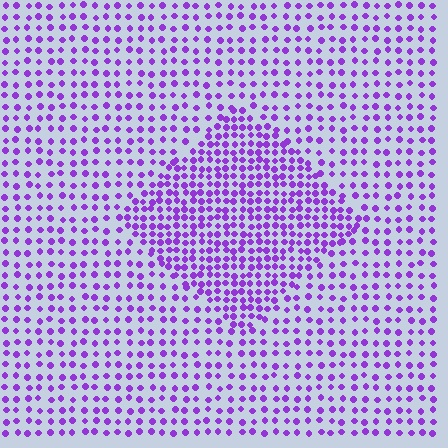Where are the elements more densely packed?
The elements are more densely packed inside the diamond boundary.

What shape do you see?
I see a diamond.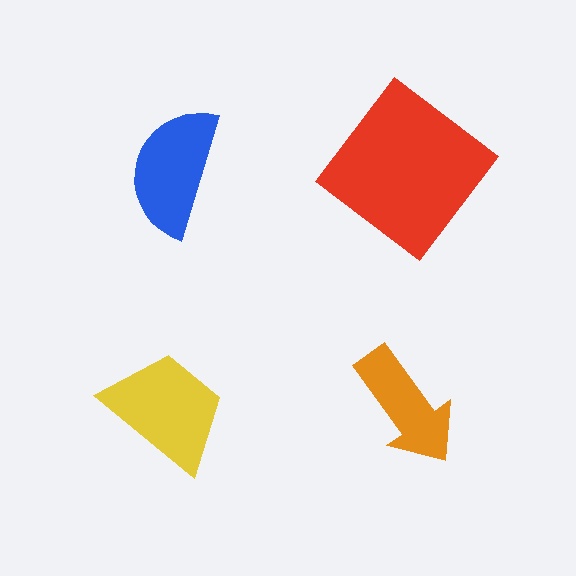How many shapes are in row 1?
2 shapes.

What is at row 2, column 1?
A yellow trapezoid.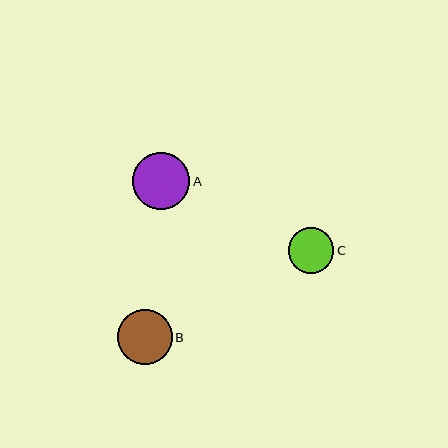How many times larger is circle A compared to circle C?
Circle A is approximately 1.2 times the size of circle C.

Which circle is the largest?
Circle A is the largest with a size of approximately 57 pixels.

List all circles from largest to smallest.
From largest to smallest: A, B, C.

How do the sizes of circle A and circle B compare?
Circle A and circle B are approximately the same size.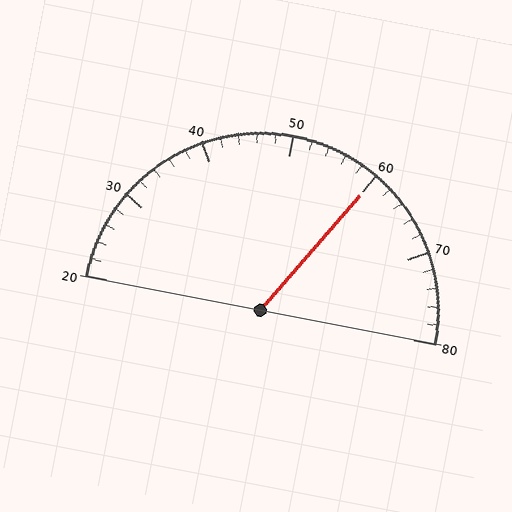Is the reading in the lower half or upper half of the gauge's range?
The reading is in the upper half of the range (20 to 80).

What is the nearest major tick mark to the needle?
The nearest major tick mark is 60.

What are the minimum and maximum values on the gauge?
The gauge ranges from 20 to 80.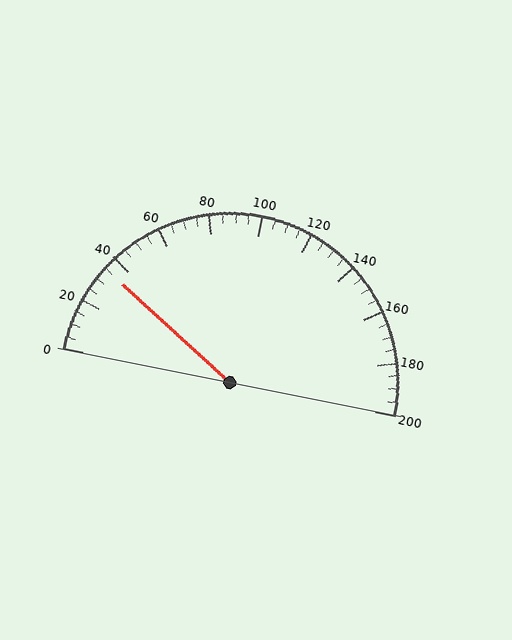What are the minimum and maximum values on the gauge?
The gauge ranges from 0 to 200.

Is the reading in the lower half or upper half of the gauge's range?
The reading is in the lower half of the range (0 to 200).